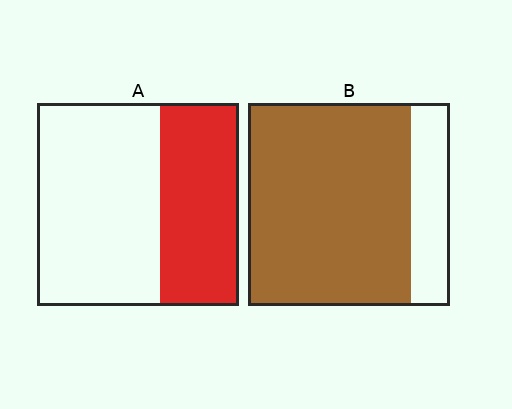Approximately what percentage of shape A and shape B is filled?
A is approximately 40% and B is approximately 80%.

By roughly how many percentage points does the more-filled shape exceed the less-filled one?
By roughly 40 percentage points (B over A).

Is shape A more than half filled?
No.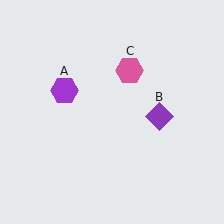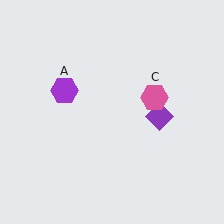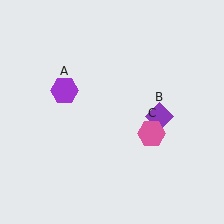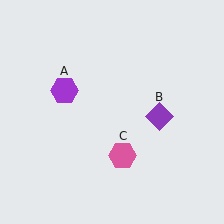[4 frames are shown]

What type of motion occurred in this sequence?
The pink hexagon (object C) rotated clockwise around the center of the scene.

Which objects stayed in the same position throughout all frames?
Purple hexagon (object A) and purple diamond (object B) remained stationary.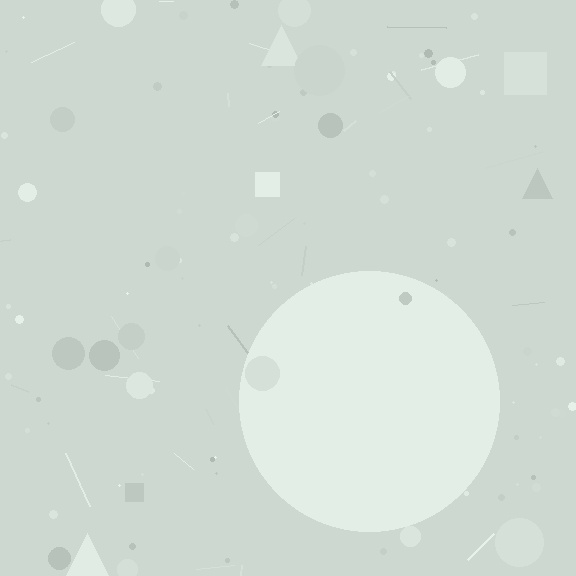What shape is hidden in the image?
A circle is hidden in the image.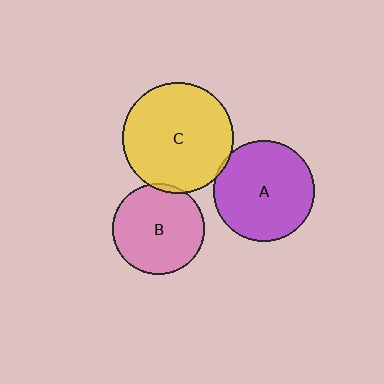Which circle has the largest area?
Circle C (yellow).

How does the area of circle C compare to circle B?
Approximately 1.5 times.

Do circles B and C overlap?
Yes.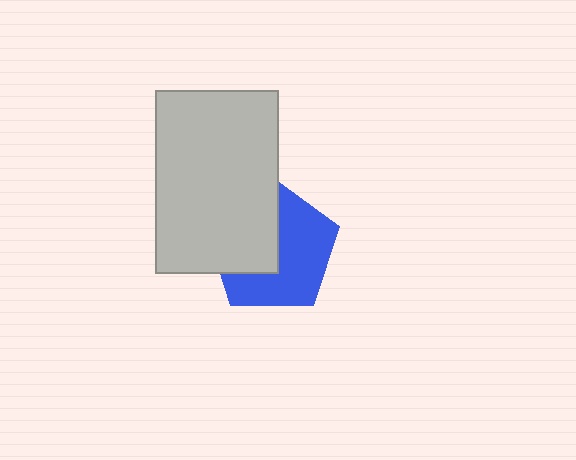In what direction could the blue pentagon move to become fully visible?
The blue pentagon could move right. That would shift it out from behind the light gray rectangle entirely.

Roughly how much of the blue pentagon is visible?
About half of it is visible (roughly 57%).